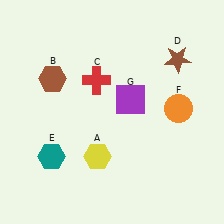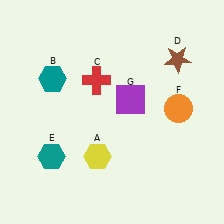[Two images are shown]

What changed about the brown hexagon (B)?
In Image 1, B is brown. In Image 2, it changed to teal.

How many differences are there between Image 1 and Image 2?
There is 1 difference between the two images.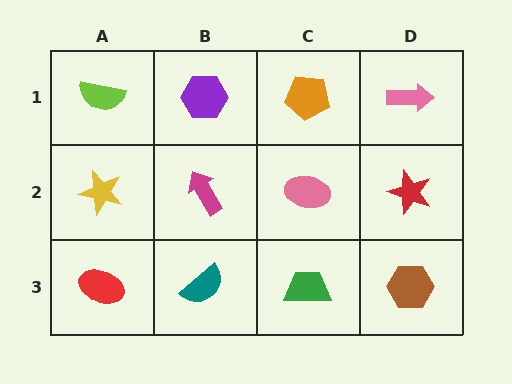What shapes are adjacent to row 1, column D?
A red star (row 2, column D), an orange pentagon (row 1, column C).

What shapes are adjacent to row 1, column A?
A yellow star (row 2, column A), a purple hexagon (row 1, column B).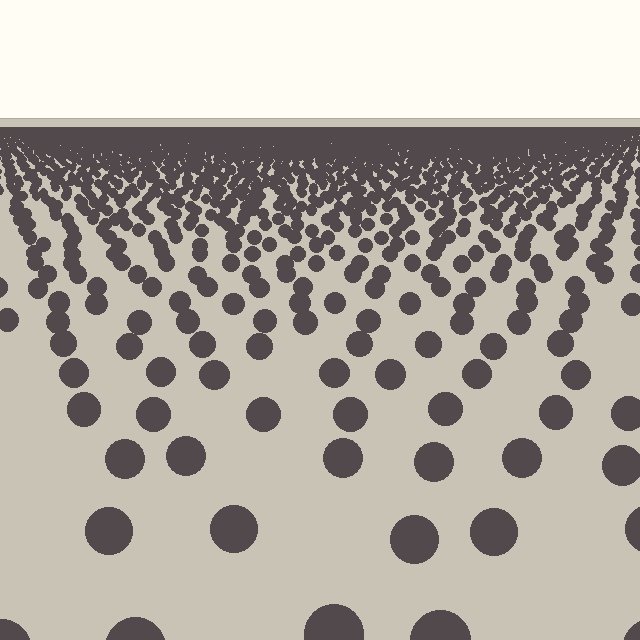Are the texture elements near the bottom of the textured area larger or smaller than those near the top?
Larger. Near the bottom, elements are closer to the viewer and appear at a bigger on-screen size.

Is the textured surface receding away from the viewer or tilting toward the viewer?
The surface is receding away from the viewer. Texture elements get smaller and denser toward the top.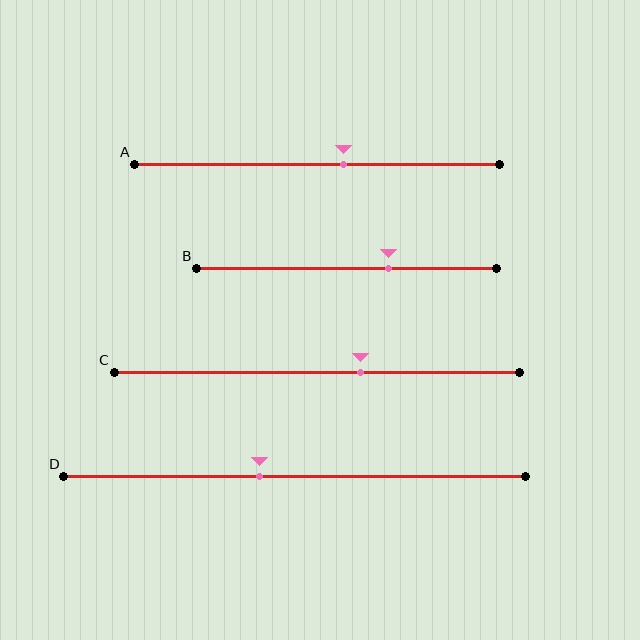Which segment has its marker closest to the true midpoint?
Segment A has its marker closest to the true midpoint.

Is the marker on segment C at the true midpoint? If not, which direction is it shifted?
No, the marker on segment C is shifted to the right by about 11% of the segment length.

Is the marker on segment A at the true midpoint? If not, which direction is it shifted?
No, the marker on segment A is shifted to the right by about 7% of the segment length.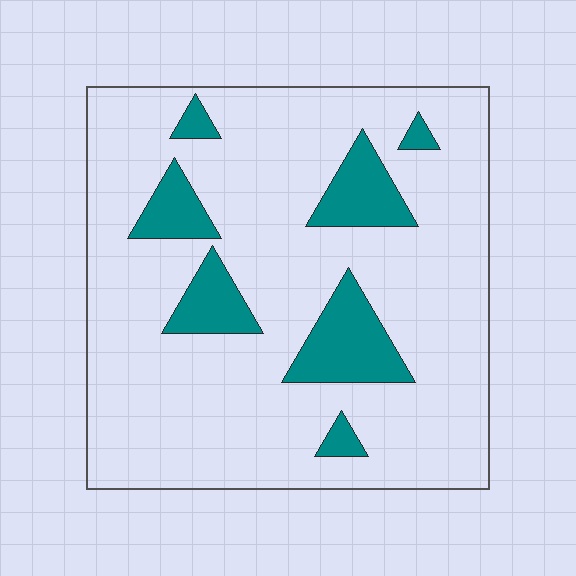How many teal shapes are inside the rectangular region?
7.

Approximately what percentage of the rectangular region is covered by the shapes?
Approximately 15%.